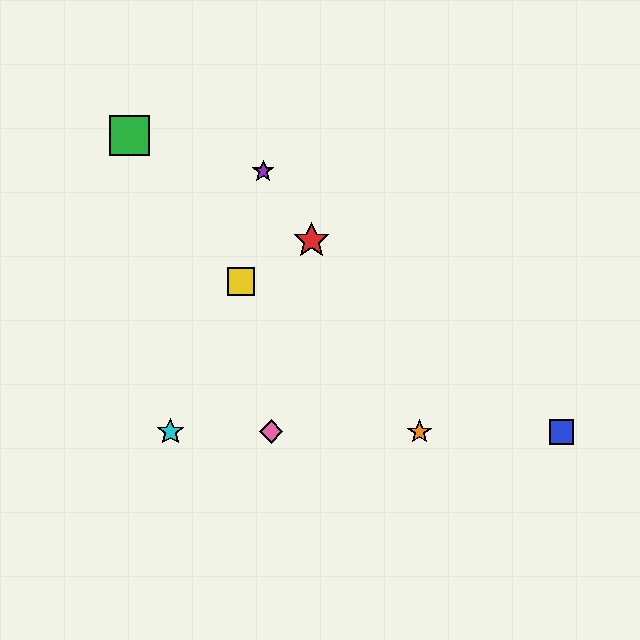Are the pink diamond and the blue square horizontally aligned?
Yes, both are at y≈432.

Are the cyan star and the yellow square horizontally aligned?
No, the cyan star is at y≈432 and the yellow square is at y≈282.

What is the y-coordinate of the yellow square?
The yellow square is at y≈282.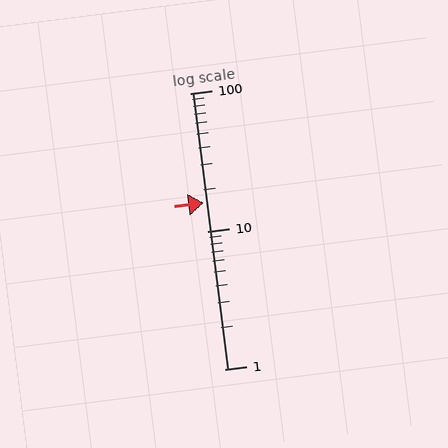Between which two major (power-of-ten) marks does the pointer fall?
The pointer is between 10 and 100.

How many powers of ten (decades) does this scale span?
The scale spans 2 decades, from 1 to 100.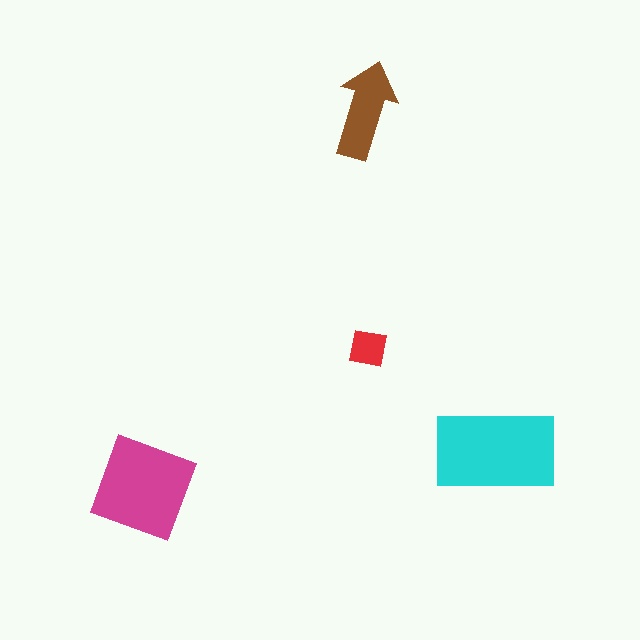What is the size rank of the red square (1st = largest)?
4th.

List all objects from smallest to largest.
The red square, the brown arrow, the magenta square, the cyan rectangle.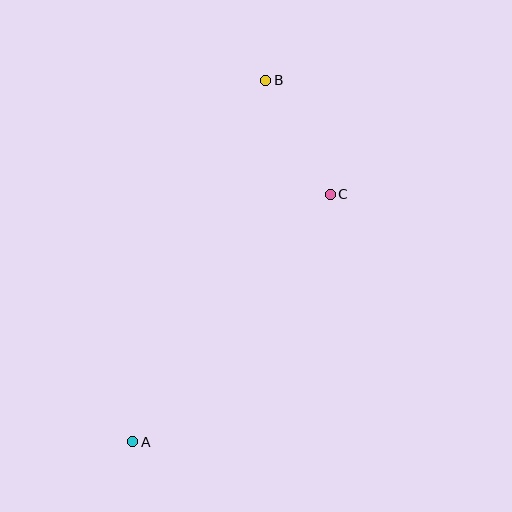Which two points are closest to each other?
Points B and C are closest to each other.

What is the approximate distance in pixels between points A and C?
The distance between A and C is approximately 316 pixels.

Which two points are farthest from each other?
Points A and B are farthest from each other.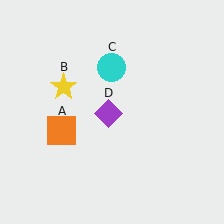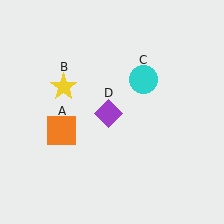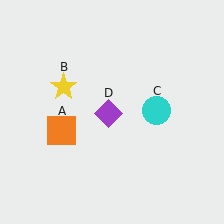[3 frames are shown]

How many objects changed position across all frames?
1 object changed position: cyan circle (object C).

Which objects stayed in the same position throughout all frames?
Orange square (object A) and yellow star (object B) and purple diamond (object D) remained stationary.